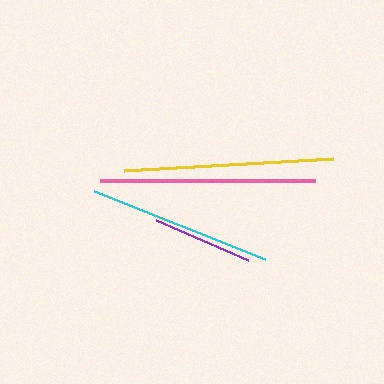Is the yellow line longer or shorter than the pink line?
The pink line is longer than the yellow line.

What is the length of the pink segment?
The pink segment is approximately 214 pixels long.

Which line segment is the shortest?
The purple line is the shortest at approximately 101 pixels.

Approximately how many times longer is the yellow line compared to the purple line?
The yellow line is approximately 2.1 times the length of the purple line.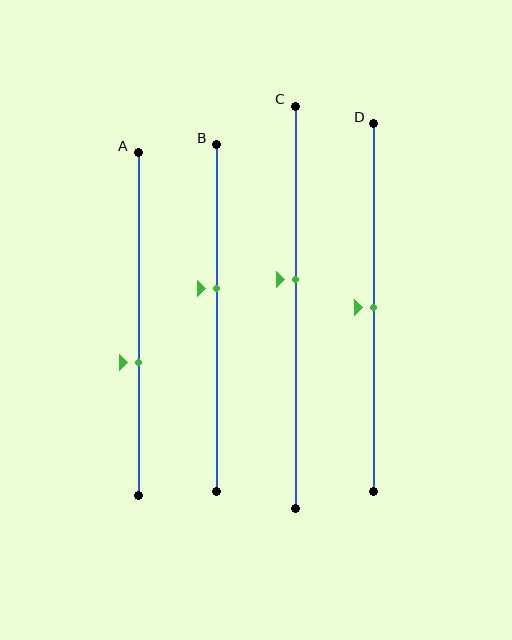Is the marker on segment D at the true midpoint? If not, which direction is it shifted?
Yes, the marker on segment D is at the true midpoint.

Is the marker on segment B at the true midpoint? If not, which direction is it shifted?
No, the marker on segment B is shifted upward by about 9% of the segment length.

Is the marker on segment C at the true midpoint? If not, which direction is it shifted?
No, the marker on segment C is shifted upward by about 7% of the segment length.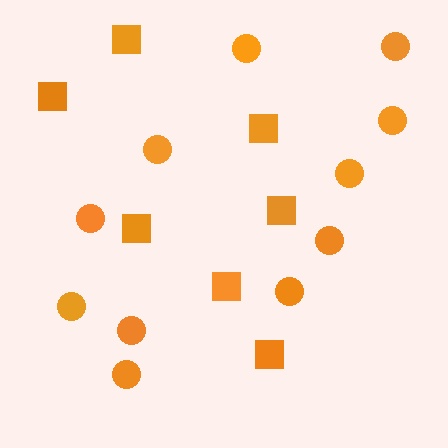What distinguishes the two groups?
There are 2 groups: one group of circles (11) and one group of squares (7).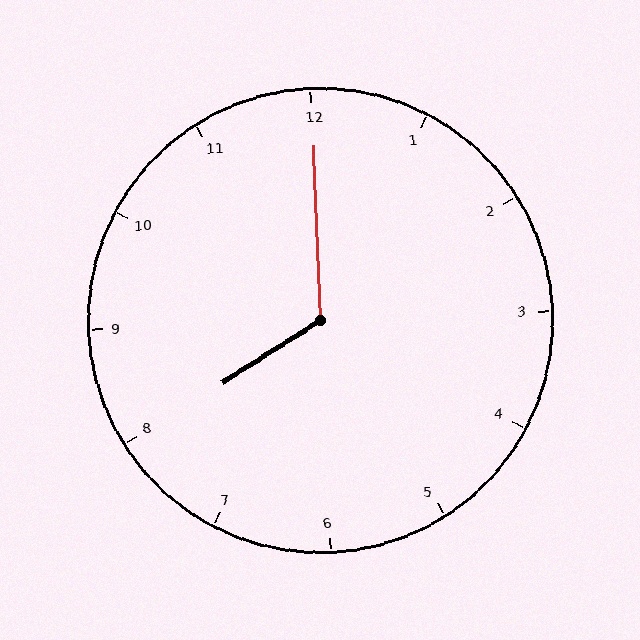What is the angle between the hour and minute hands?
Approximately 120 degrees.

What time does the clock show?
8:00.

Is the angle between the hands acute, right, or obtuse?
It is obtuse.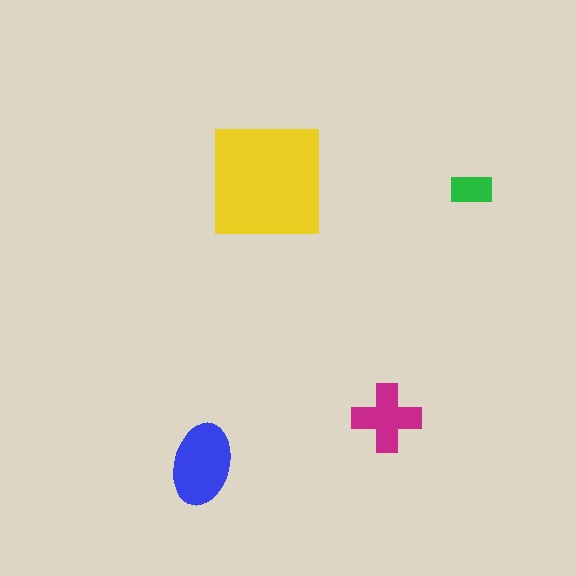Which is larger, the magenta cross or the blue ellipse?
The blue ellipse.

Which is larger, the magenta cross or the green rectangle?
The magenta cross.